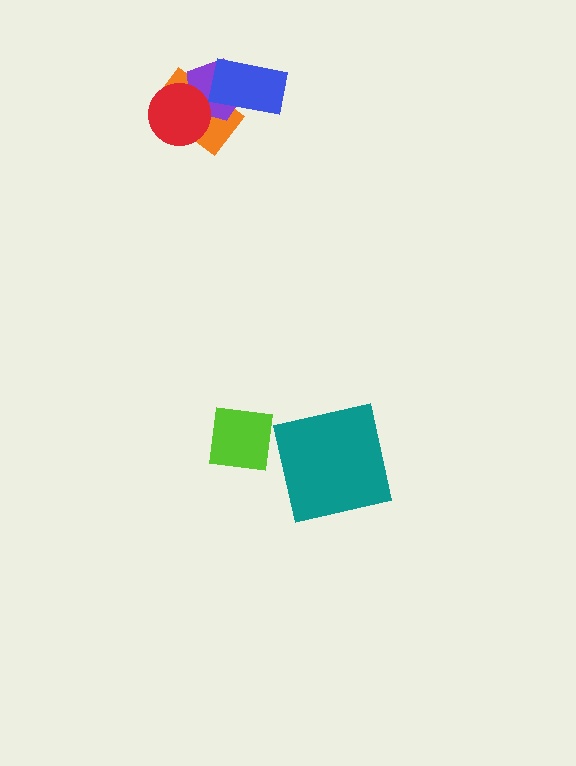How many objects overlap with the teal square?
0 objects overlap with the teal square.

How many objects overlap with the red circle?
2 objects overlap with the red circle.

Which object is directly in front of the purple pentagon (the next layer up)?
The blue rectangle is directly in front of the purple pentagon.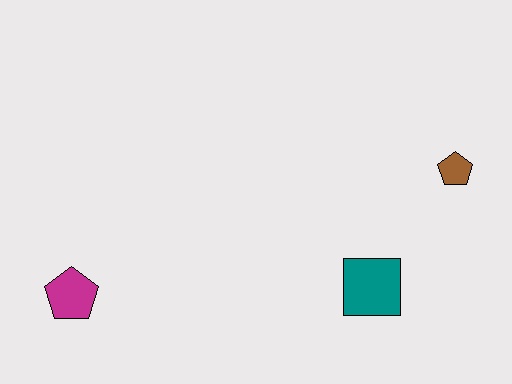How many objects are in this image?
There are 3 objects.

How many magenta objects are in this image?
There is 1 magenta object.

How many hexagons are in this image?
There are no hexagons.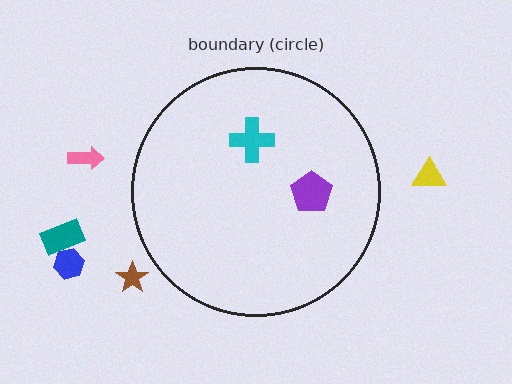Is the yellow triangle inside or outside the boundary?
Outside.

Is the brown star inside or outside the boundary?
Outside.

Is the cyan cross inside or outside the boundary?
Inside.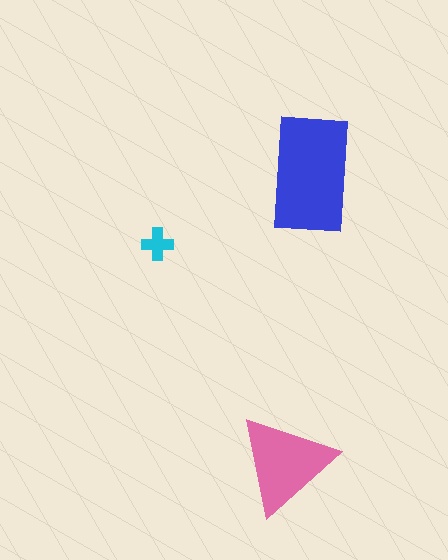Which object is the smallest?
The cyan cross.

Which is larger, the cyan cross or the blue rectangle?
The blue rectangle.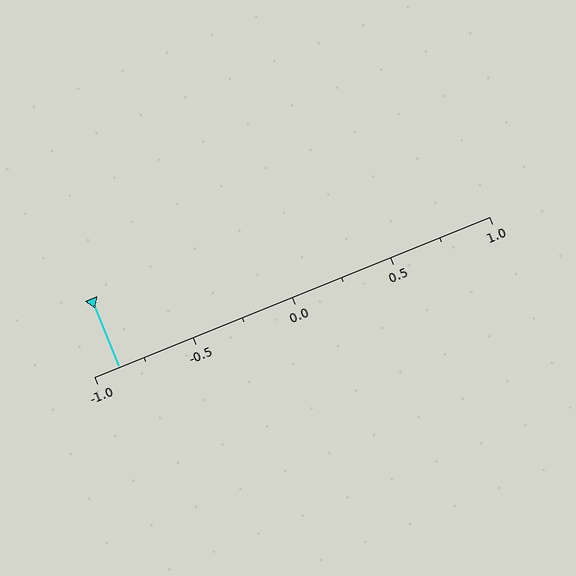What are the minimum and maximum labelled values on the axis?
The axis runs from -1.0 to 1.0.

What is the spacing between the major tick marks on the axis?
The major ticks are spaced 0.5 apart.